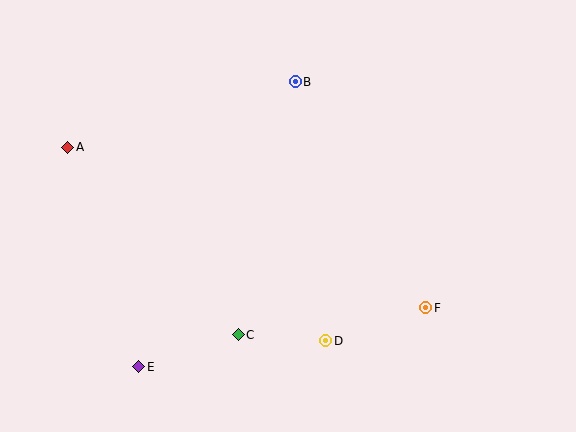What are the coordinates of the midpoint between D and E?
The midpoint between D and E is at (232, 354).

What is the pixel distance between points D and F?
The distance between D and F is 106 pixels.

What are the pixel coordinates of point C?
Point C is at (238, 335).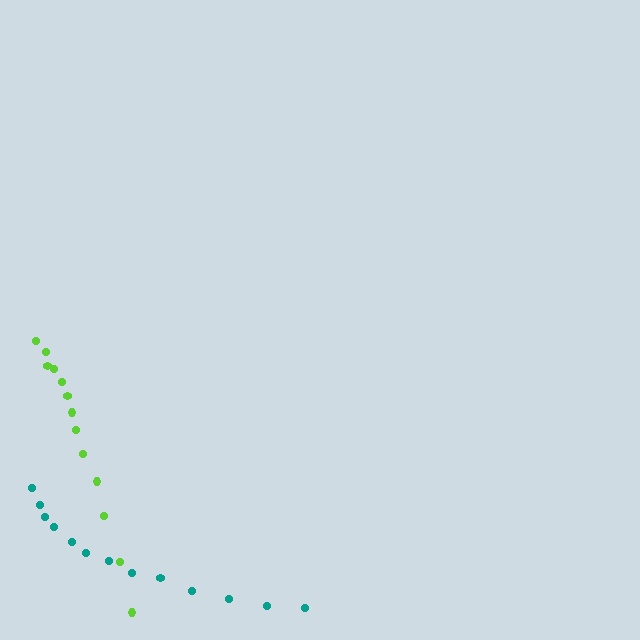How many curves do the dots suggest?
There are 2 distinct paths.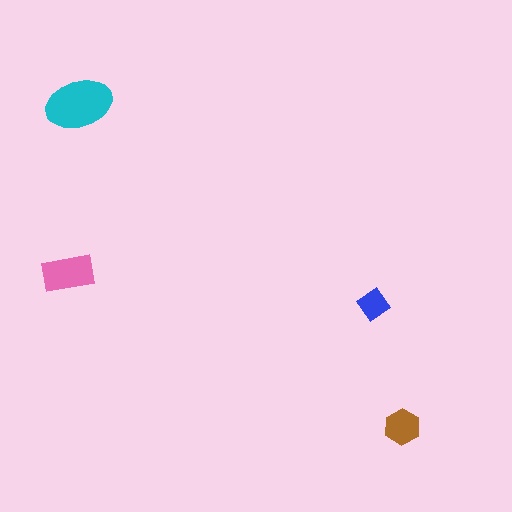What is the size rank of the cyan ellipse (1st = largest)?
1st.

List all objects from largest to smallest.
The cyan ellipse, the pink rectangle, the brown hexagon, the blue diamond.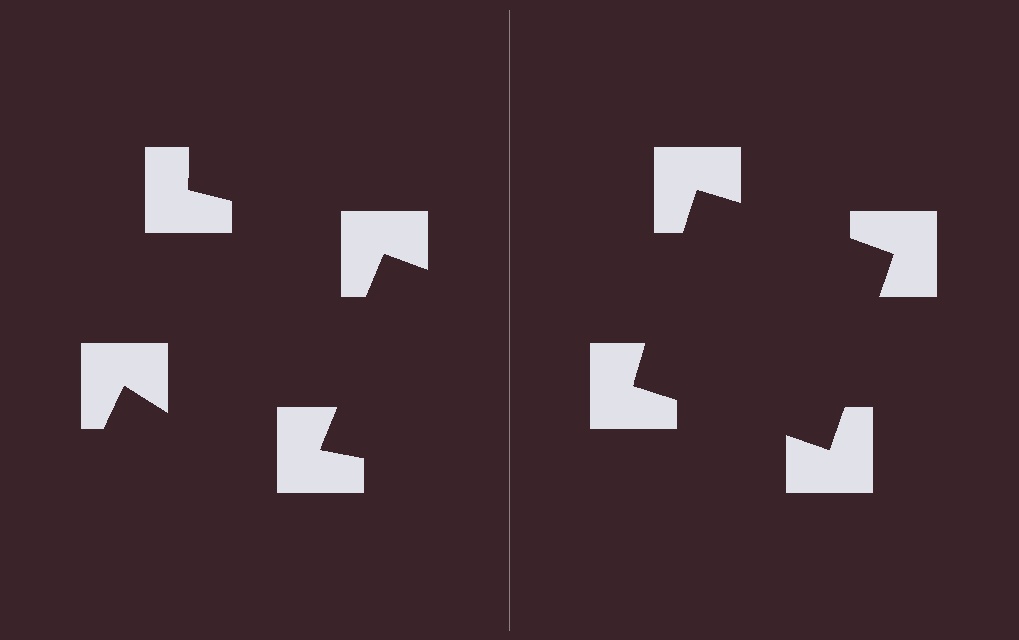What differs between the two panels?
The notched squares are positioned identically on both sides; only the wedge orientations differ. On the right they align to a square; on the left they are misaligned.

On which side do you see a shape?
An illusory square appears on the right side. On the left side the wedge cuts are rotated, so no coherent shape forms.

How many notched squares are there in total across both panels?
8 — 4 on each side.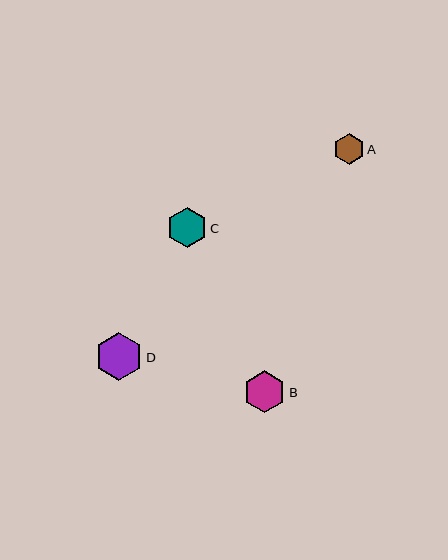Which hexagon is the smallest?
Hexagon A is the smallest with a size of approximately 31 pixels.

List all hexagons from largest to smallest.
From largest to smallest: D, B, C, A.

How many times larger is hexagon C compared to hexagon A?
Hexagon C is approximately 1.3 times the size of hexagon A.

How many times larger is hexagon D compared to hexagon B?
Hexagon D is approximately 1.1 times the size of hexagon B.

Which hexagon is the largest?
Hexagon D is the largest with a size of approximately 48 pixels.